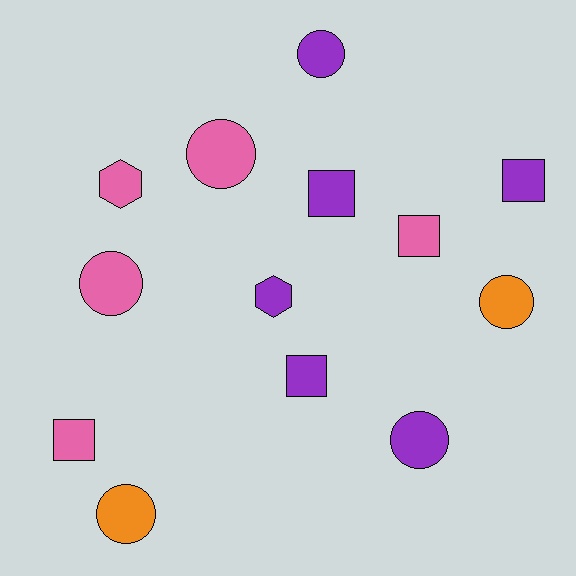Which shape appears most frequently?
Circle, with 6 objects.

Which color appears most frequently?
Purple, with 6 objects.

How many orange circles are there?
There are 2 orange circles.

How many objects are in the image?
There are 13 objects.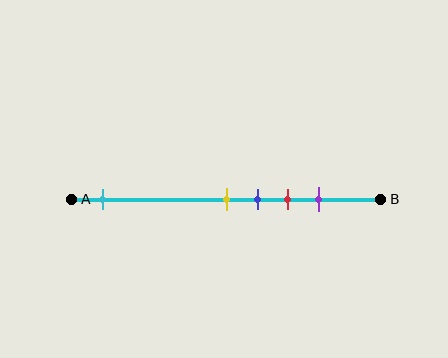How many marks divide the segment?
There are 5 marks dividing the segment.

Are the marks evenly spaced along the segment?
No, the marks are not evenly spaced.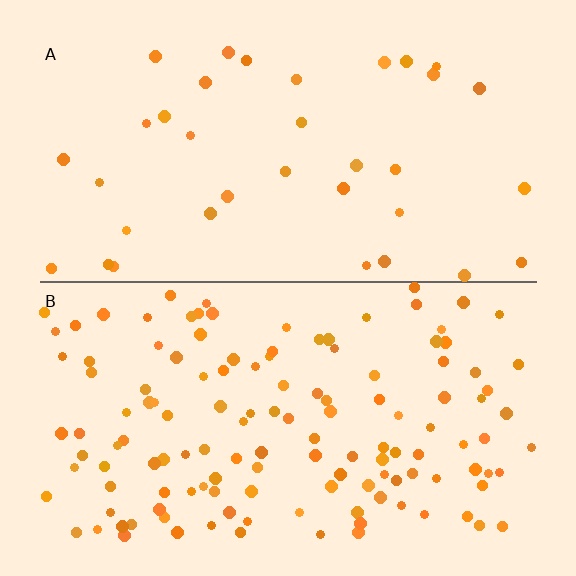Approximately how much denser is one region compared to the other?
Approximately 3.6× — region B over region A.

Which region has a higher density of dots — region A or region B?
B (the bottom).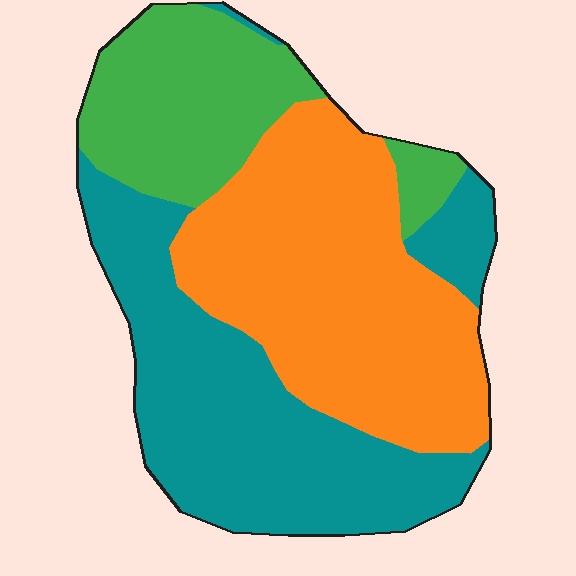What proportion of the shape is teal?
Teal covers 39% of the shape.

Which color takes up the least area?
Green, at roughly 20%.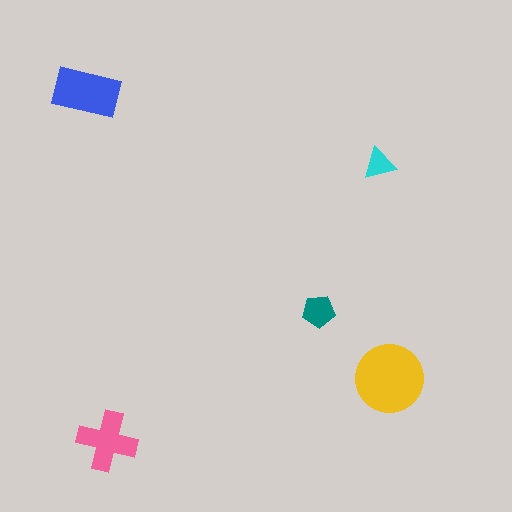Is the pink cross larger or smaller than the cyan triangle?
Larger.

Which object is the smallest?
The cyan triangle.